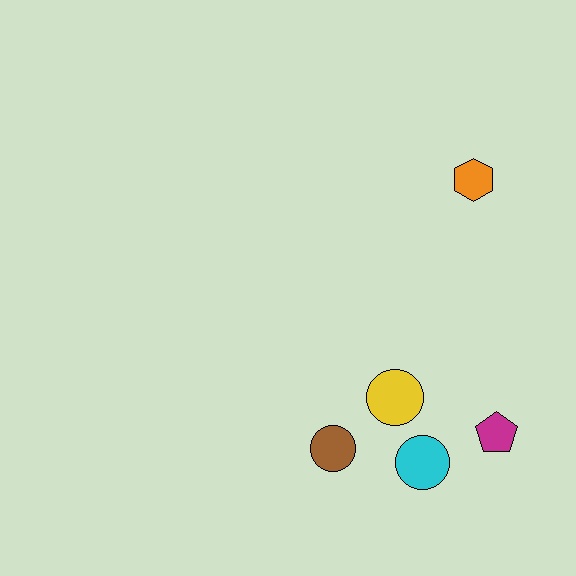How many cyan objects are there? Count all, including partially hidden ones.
There is 1 cyan object.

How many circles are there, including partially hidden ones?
There are 3 circles.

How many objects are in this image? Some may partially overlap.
There are 5 objects.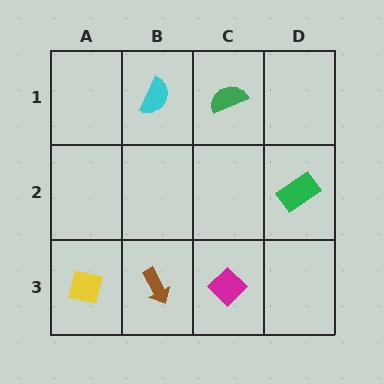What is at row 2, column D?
A green rectangle.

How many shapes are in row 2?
1 shape.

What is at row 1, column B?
A cyan semicircle.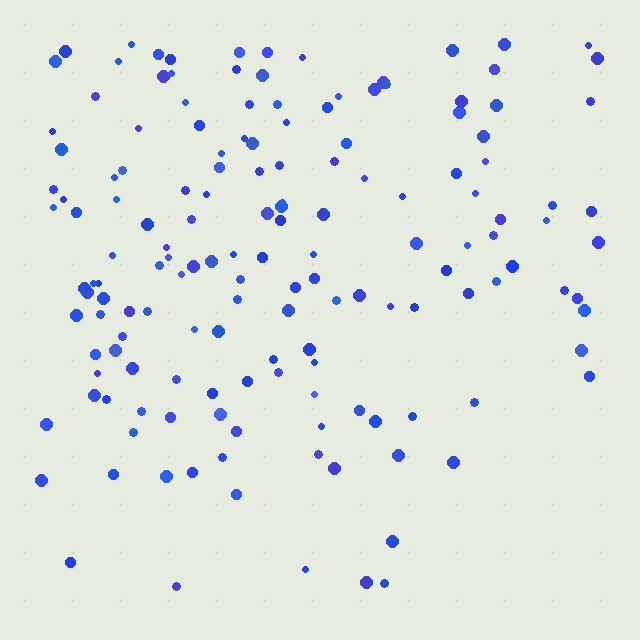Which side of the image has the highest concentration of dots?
The top.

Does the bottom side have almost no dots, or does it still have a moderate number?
Still a moderate number, just noticeably fewer than the top.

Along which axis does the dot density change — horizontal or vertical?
Vertical.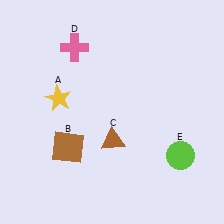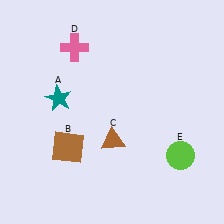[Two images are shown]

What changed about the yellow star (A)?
In Image 1, A is yellow. In Image 2, it changed to teal.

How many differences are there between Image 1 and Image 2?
There is 1 difference between the two images.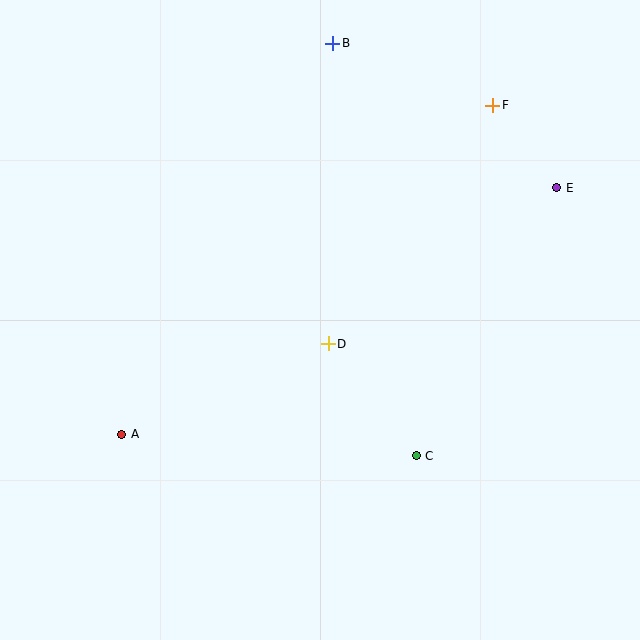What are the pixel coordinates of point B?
Point B is at (333, 43).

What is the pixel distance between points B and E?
The distance between B and E is 266 pixels.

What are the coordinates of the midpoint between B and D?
The midpoint between B and D is at (331, 194).